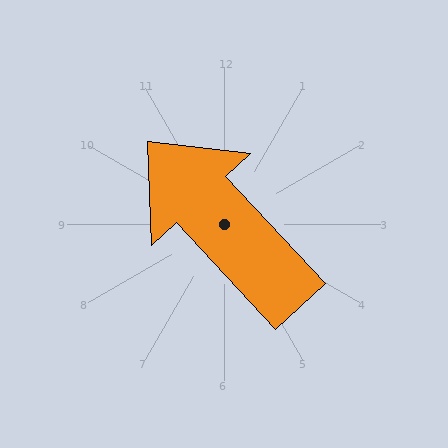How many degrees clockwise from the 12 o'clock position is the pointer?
Approximately 317 degrees.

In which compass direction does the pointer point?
Northwest.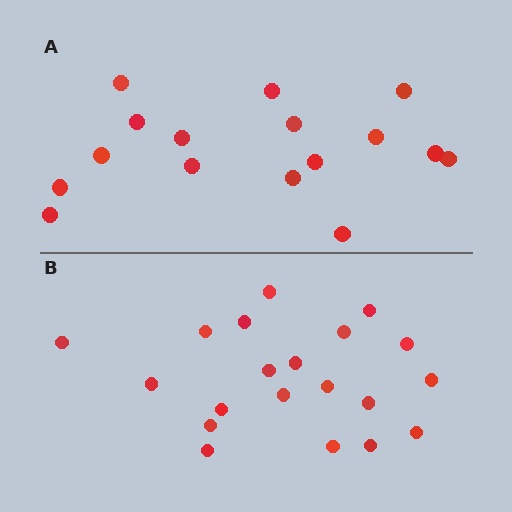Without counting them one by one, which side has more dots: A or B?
Region B (the bottom region) has more dots.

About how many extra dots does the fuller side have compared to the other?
Region B has about 4 more dots than region A.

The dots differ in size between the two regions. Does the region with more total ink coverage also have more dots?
No. Region A has more total ink coverage because its dots are larger, but region B actually contains more individual dots. Total area can be misleading — the number of items is what matters here.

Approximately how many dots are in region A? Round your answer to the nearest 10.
About 20 dots. (The exact count is 16, which rounds to 20.)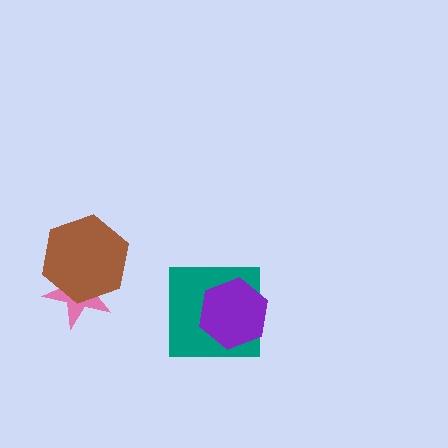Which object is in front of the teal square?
The purple hexagon is in front of the teal square.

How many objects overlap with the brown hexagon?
1 object overlaps with the brown hexagon.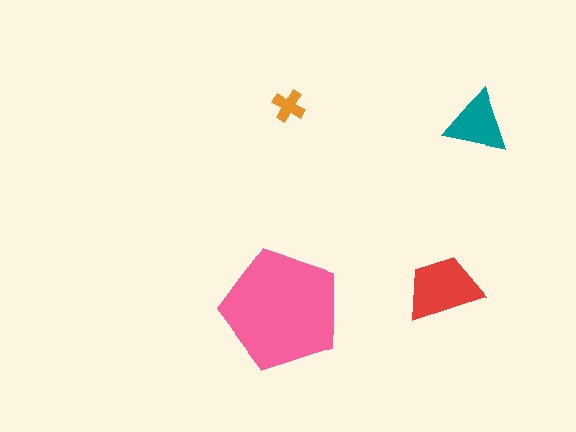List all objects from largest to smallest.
The pink pentagon, the red trapezoid, the teal triangle, the orange cross.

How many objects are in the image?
There are 4 objects in the image.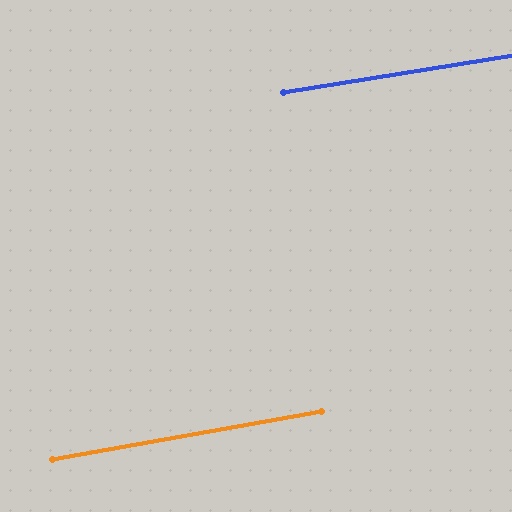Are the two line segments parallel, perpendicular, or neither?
Parallel — their directions differ by only 0.9°.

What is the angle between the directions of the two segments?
Approximately 1 degree.